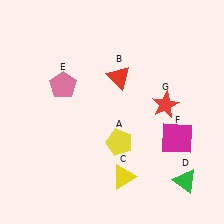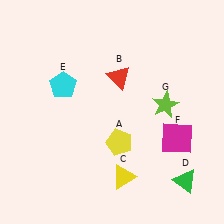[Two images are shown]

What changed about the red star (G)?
In Image 1, G is red. In Image 2, it changed to lime.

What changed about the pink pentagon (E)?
In Image 1, E is pink. In Image 2, it changed to cyan.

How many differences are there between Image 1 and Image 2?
There are 2 differences between the two images.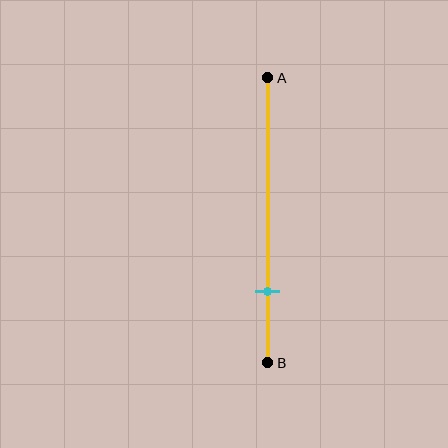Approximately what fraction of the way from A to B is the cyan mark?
The cyan mark is approximately 75% of the way from A to B.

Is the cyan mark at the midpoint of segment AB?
No, the mark is at about 75% from A, not at the 50% midpoint.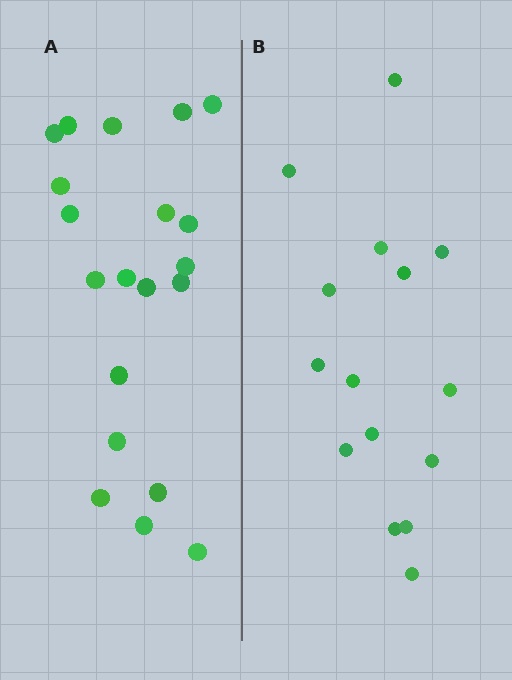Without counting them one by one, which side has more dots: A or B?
Region A (the left region) has more dots.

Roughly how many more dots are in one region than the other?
Region A has about 5 more dots than region B.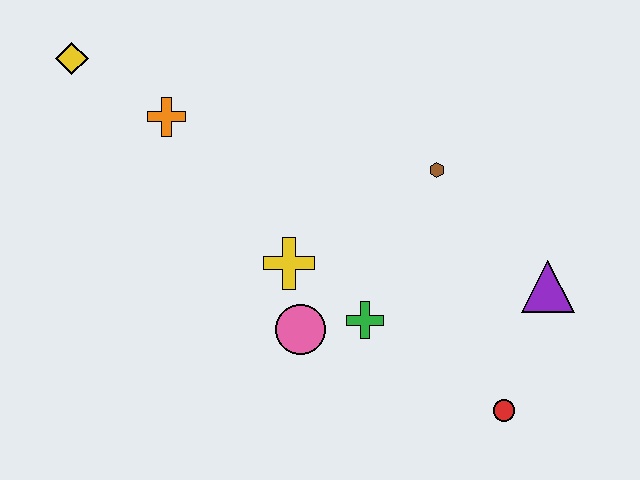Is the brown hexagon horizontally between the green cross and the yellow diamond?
No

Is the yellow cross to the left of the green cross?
Yes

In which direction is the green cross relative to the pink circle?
The green cross is to the right of the pink circle.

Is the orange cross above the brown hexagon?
Yes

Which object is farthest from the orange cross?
The red circle is farthest from the orange cross.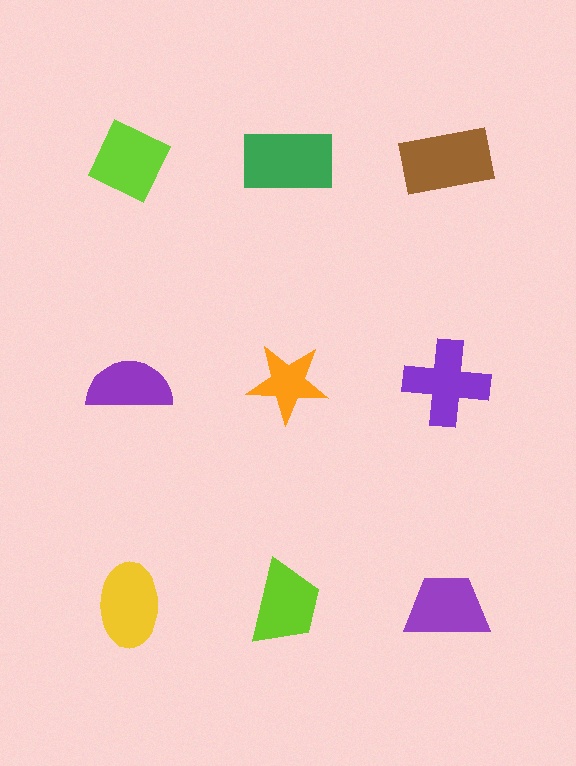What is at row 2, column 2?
An orange star.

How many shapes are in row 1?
3 shapes.